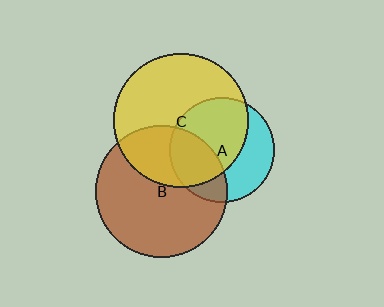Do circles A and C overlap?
Yes.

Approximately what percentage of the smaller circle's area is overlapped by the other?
Approximately 60%.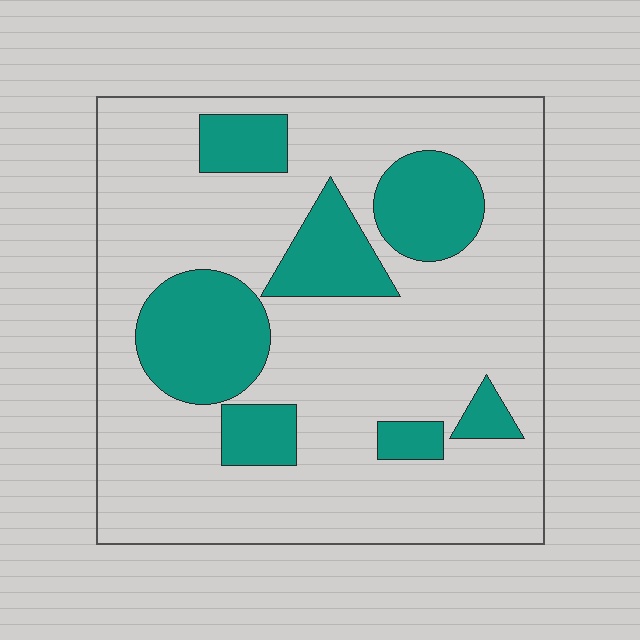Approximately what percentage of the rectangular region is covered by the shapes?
Approximately 25%.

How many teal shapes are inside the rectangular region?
7.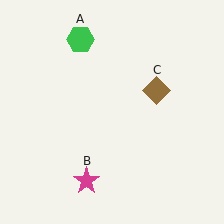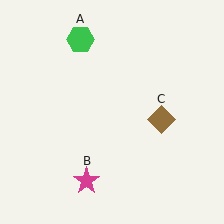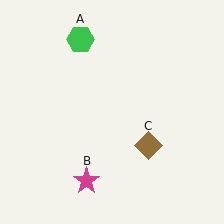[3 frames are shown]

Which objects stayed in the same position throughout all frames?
Green hexagon (object A) and magenta star (object B) remained stationary.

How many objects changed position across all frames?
1 object changed position: brown diamond (object C).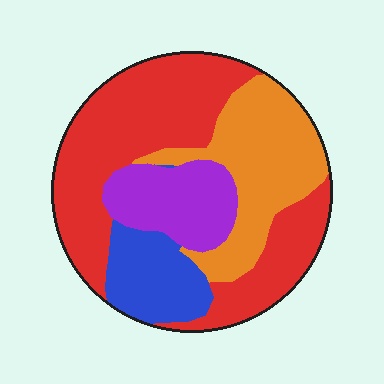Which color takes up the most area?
Red, at roughly 45%.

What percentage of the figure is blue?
Blue covers about 15% of the figure.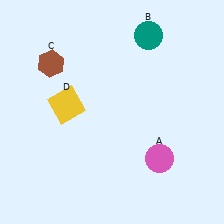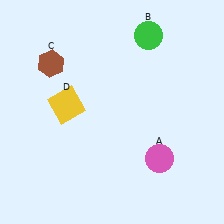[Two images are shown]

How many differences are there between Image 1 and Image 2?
There is 1 difference between the two images.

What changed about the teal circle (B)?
In Image 1, B is teal. In Image 2, it changed to green.